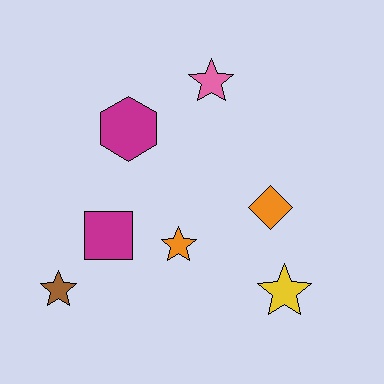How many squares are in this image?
There is 1 square.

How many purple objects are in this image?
There are no purple objects.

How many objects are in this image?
There are 7 objects.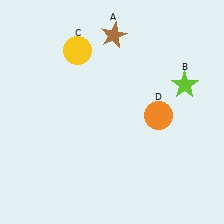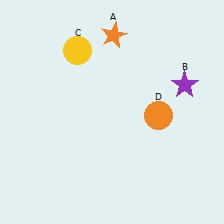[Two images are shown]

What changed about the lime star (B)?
In Image 1, B is lime. In Image 2, it changed to purple.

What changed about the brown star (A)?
In Image 1, A is brown. In Image 2, it changed to orange.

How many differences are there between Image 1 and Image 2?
There are 2 differences between the two images.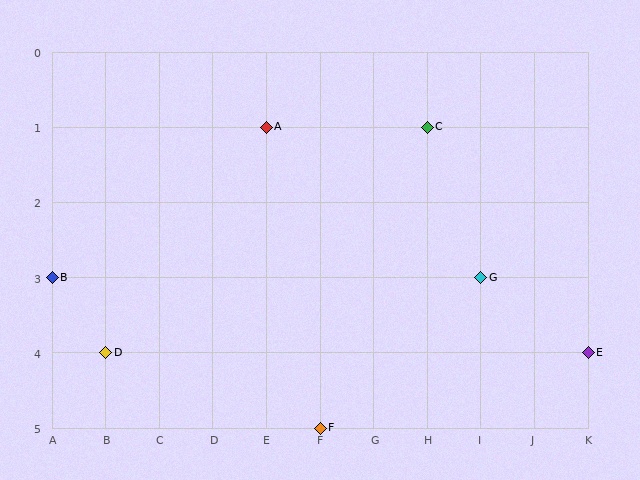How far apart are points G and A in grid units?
Points G and A are 4 columns and 2 rows apart (about 4.5 grid units diagonally).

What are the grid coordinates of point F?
Point F is at grid coordinates (F, 5).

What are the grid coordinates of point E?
Point E is at grid coordinates (K, 4).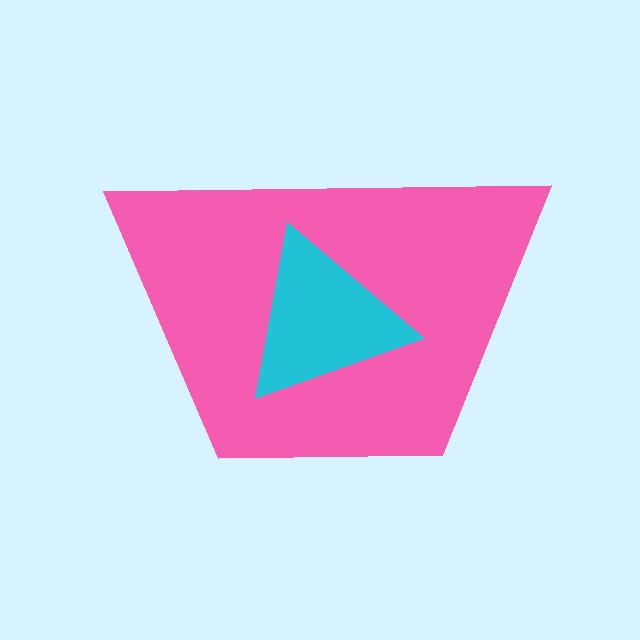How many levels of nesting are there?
2.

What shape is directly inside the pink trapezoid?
The cyan triangle.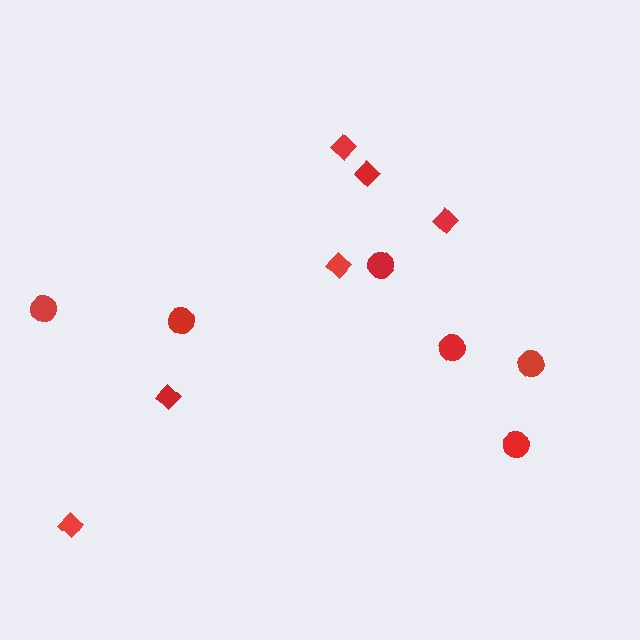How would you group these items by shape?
There are 2 groups: one group of circles (6) and one group of diamonds (6).